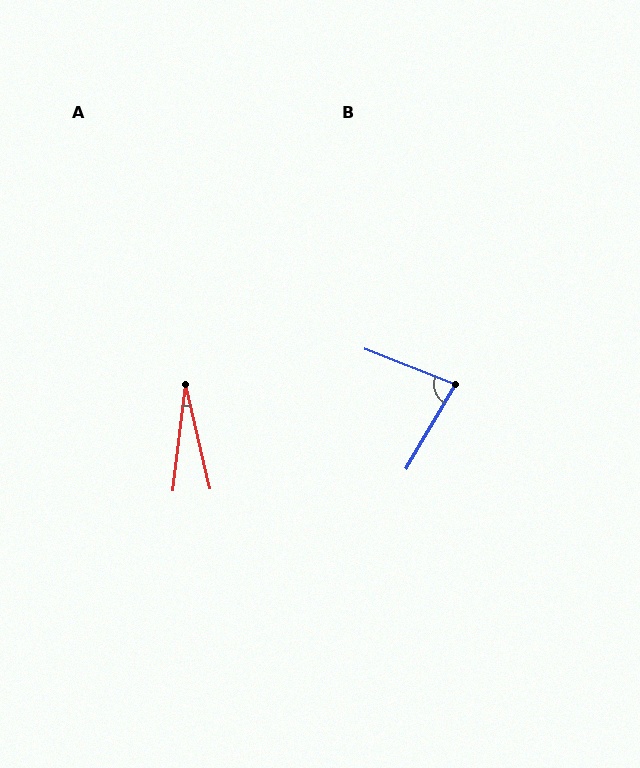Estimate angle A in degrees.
Approximately 20 degrees.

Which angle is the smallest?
A, at approximately 20 degrees.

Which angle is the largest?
B, at approximately 81 degrees.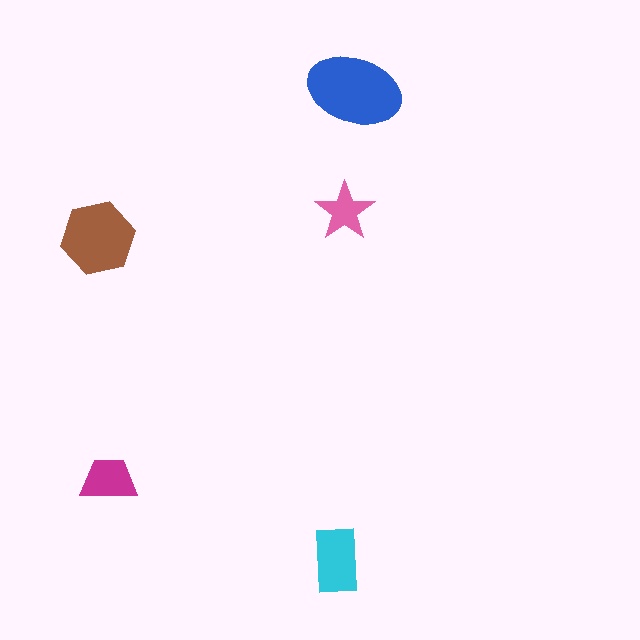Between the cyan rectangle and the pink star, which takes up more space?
The cyan rectangle.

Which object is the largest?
The blue ellipse.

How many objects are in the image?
There are 5 objects in the image.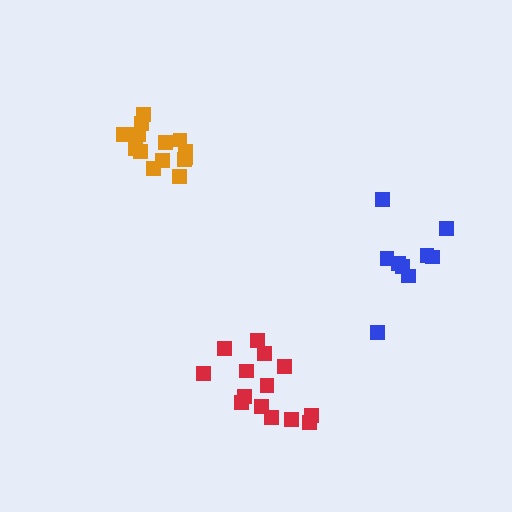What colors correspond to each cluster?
The clusters are colored: red, blue, orange.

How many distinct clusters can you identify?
There are 3 distinct clusters.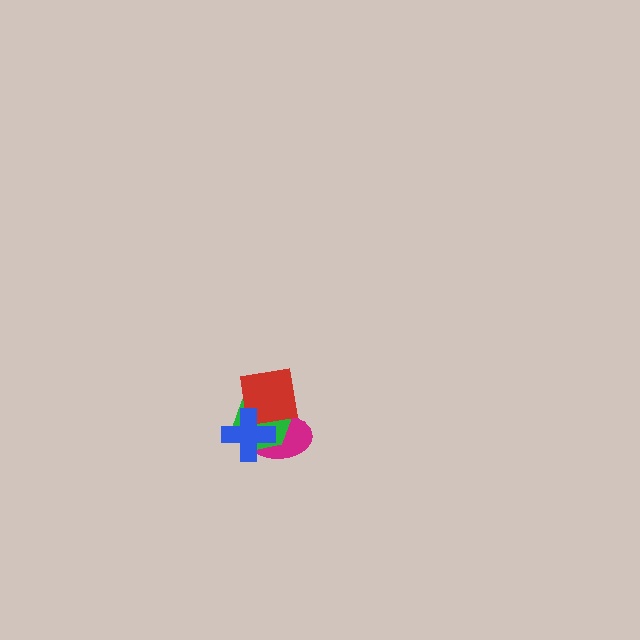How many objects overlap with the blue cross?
3 objects overlap with the blue cross.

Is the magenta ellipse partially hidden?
Yes, it is partially covered by another shape.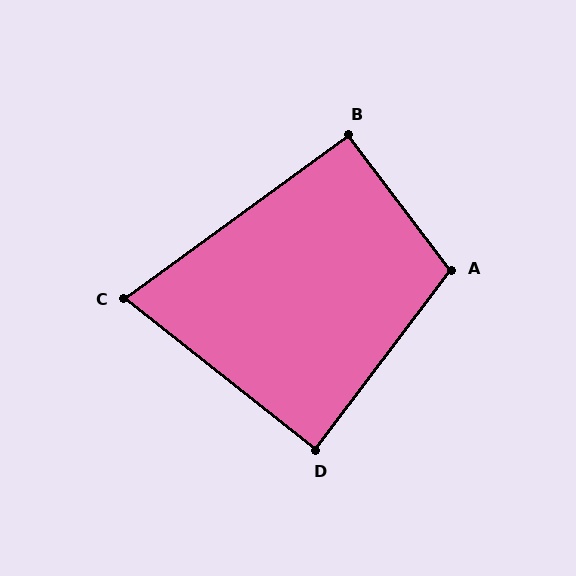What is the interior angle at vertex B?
Approximately 91 degrees (approximately right).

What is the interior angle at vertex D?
Approximately 89 degrees (approximately right).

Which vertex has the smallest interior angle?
C, at approximately 74 degrees.